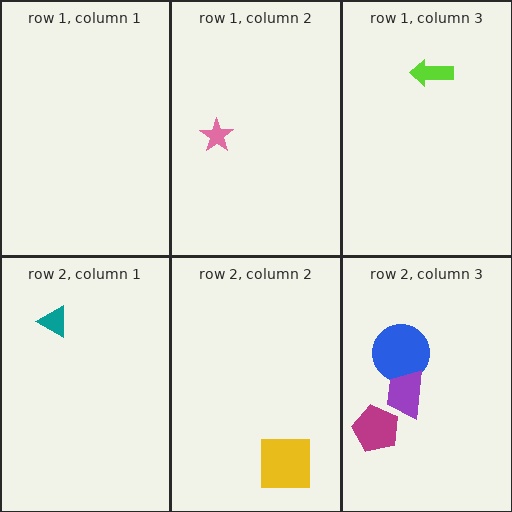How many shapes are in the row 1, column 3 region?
1.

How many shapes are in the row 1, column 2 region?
1.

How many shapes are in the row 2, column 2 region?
1.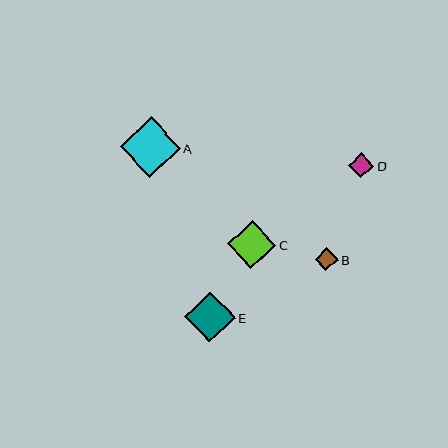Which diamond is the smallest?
Diamond B is the smallest with a size of approximately 23 pixels.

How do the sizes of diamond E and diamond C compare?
Diamond E and diamond C are approximately the same size.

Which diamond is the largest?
Diamond A is the largest with a size of approximately 60 pixels.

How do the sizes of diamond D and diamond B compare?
Diamond D and diamond B are approximately the same size.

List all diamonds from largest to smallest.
From largest to smallest: A, E, C, D, B.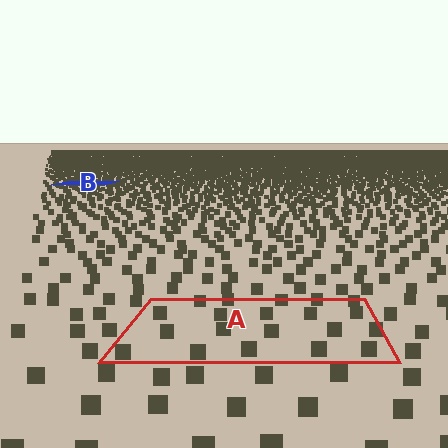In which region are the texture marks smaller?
The texture marks are smaller in region B, because it is farther away.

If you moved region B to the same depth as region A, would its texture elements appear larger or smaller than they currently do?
They would appear larger. At a closer depth, the same texture elements are projected at a bigger on-screen size.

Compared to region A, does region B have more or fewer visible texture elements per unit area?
Region B has more texture elements per unit area — they are packed more densely because it is farther away.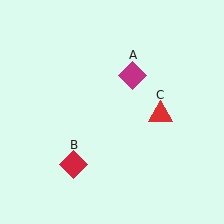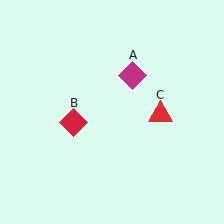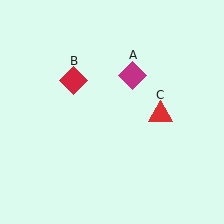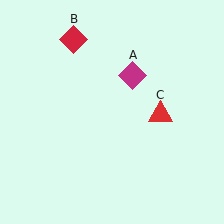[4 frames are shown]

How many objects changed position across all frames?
1 object changed position: red diamond (object B).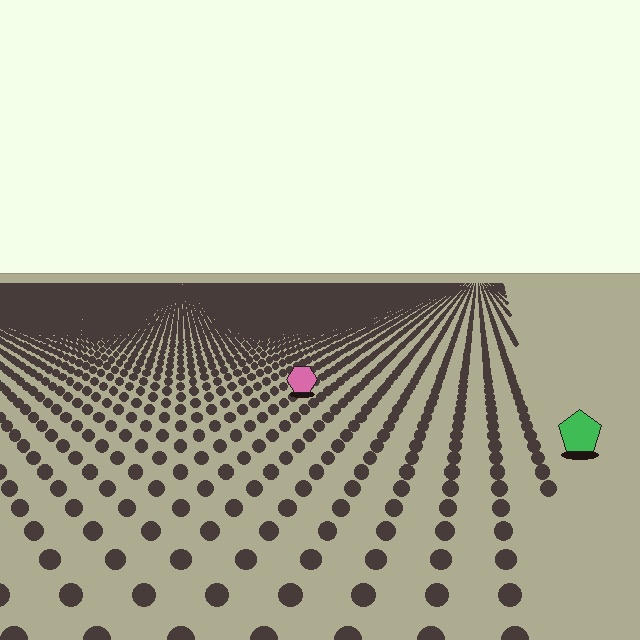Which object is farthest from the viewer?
The pink hexagon is farthest from the viewer. It appears smaller and the ground texture around it is denser.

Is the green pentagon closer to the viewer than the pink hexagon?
Yes. The green pentagon is closer — you can tell from the texture gradient: the ground texture is coarser near it.